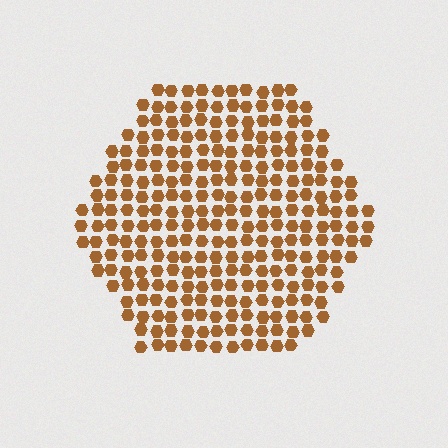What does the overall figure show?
The overall figure shows a hexagon.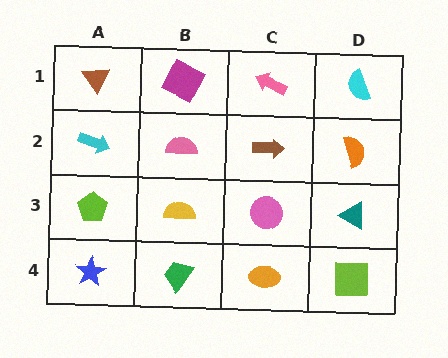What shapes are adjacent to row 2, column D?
A cyan semicircle (row 1, column D), a teal triangle (row 3, column D), a brown arrow (row 2, column C).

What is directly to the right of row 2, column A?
A pink semicircle.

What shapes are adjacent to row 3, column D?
An orange semicircle (row 2, column D), a lime square (row 4, column D), a pink circle (row 3, column C).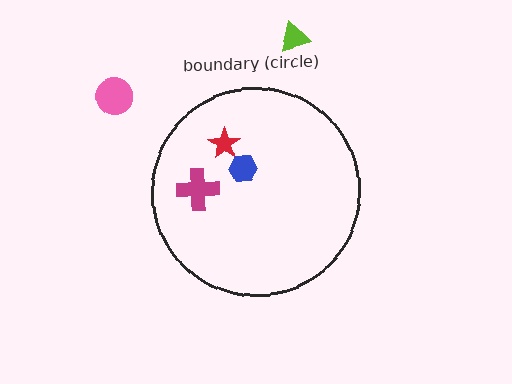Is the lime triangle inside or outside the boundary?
Outside.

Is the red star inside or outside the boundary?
Inside.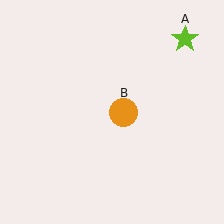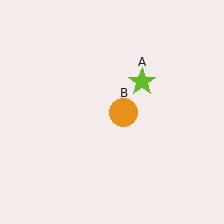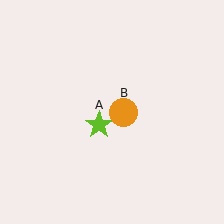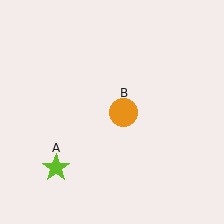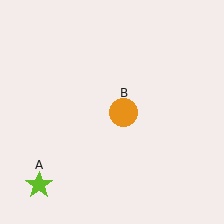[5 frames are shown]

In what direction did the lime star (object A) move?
The lime star (object A) moved down and to the left.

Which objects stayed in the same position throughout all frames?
Orange circle (object B) remained stationary.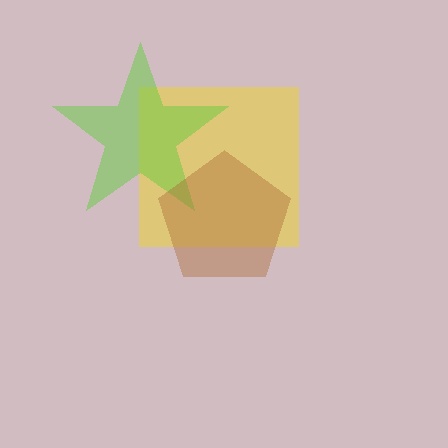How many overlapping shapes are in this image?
There are 3 overlapping shapes in the image.